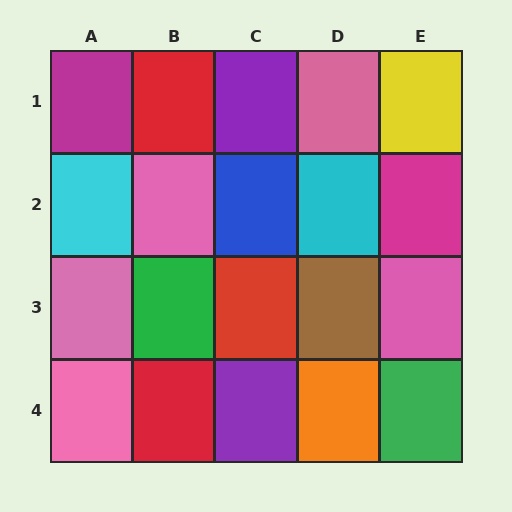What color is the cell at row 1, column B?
Red.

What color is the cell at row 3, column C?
Red.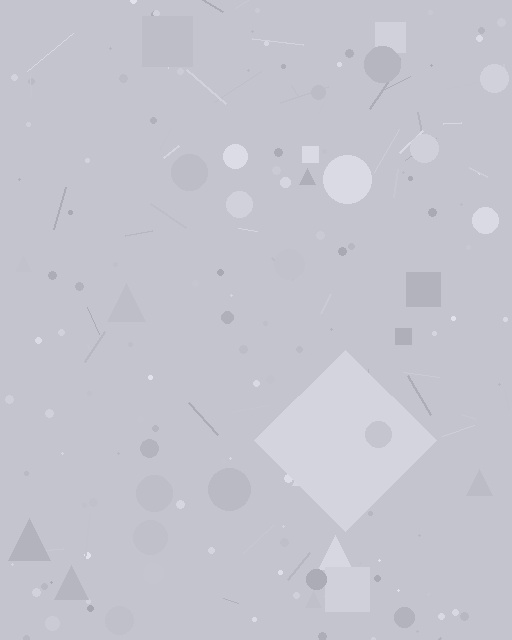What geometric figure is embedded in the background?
A diamond is embedded in the background.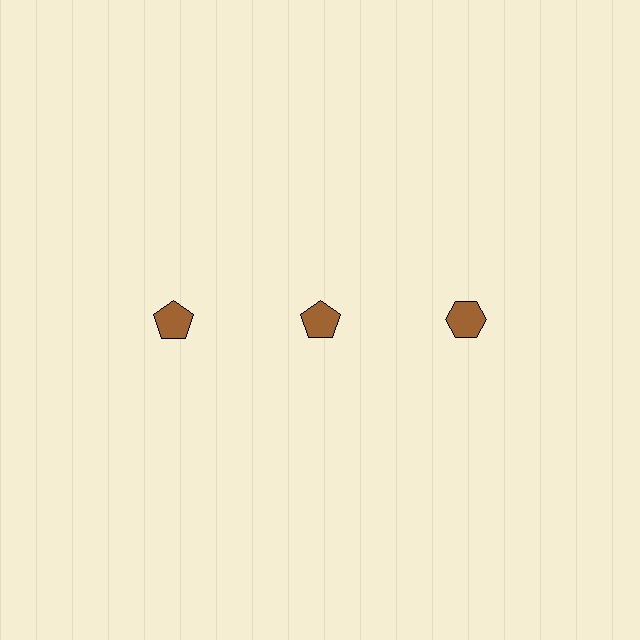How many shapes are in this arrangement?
There are 3 shapes arranged in a grid pattern.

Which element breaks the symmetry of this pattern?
The brown hexagon in the top row, center column breaks the symmetry. All other shapes are brown pentagons.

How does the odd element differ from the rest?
It has a different shape: hexagon instead of pentagon.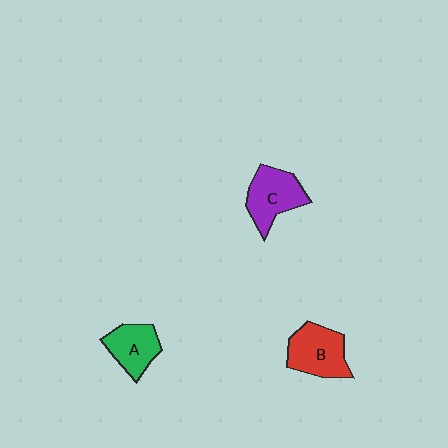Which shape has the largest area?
Shape B (red).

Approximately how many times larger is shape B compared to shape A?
Approximately 1.2 times.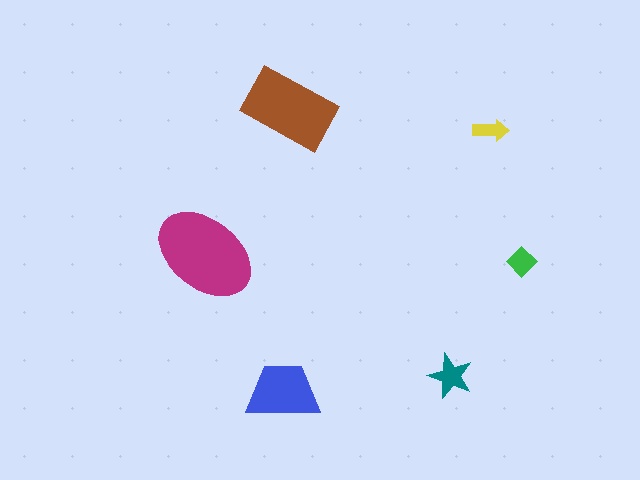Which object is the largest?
The magenta ellipse.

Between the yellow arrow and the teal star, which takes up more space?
The teal star.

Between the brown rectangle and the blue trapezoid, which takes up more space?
The brown rectangle.